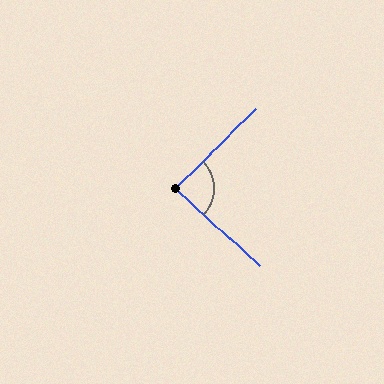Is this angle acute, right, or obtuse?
It is approximately a right angle.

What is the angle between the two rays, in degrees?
Approximately 87 degrees.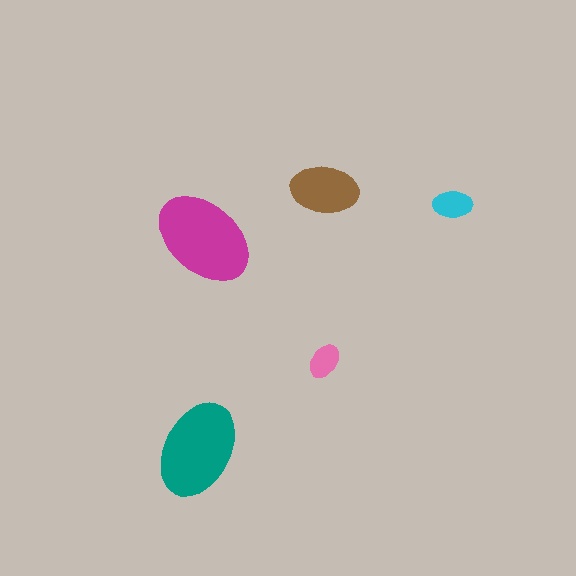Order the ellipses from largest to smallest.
the magenta one, the teal one, the brown one, the cyan one, the pink one.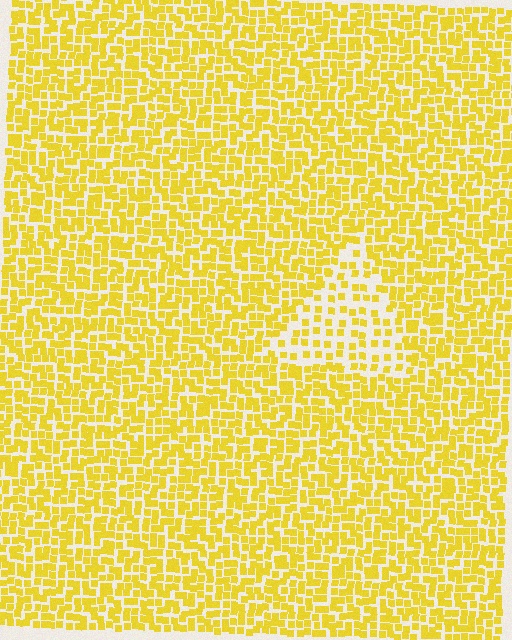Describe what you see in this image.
The image contains small yellow elements arranged at two different densities. A triangle-shaped region is visible where the elements are less densely packed than the surrounding area.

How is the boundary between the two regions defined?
The boundary is defined by a change in element density (approximately 2.0x ratio). All elements are the same color, size, and shape.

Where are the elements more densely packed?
The elements are more densely packed outside the triangle boundary.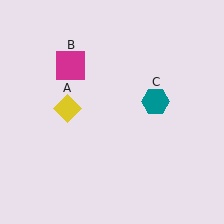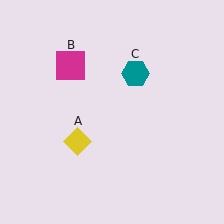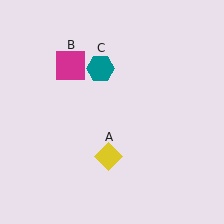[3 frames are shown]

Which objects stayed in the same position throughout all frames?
Magenta square (object B) remained stationary.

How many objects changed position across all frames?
2 objects changed position: yellow diamond (object A), teal hexagon (object C).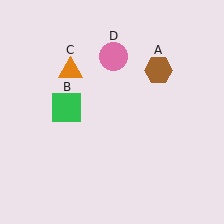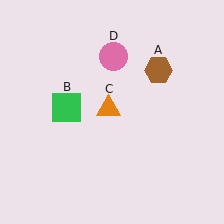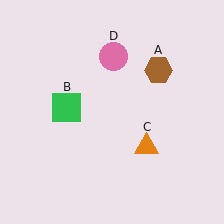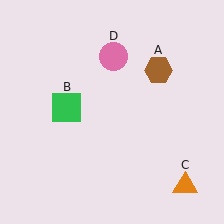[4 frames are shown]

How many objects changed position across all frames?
1 object changed position: orange triangle (object C).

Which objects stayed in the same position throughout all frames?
Brown hexagon (object A) and green square (object B) and pink circle (object D) remained stationary.